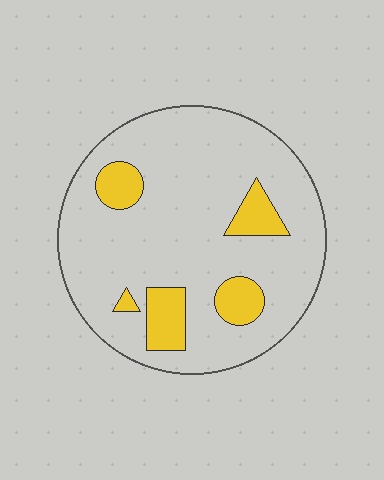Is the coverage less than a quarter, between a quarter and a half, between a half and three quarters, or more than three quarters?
Less than a quarter.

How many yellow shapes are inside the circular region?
5.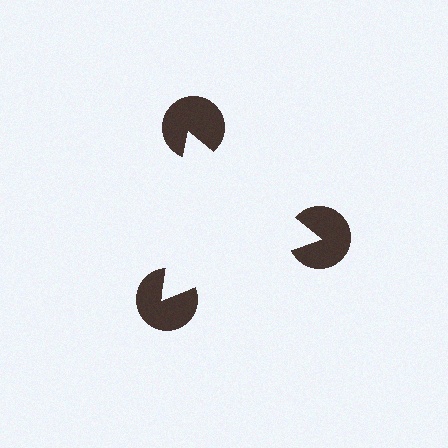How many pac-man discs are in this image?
There are 3 — one at each vertex of the illusory triangle.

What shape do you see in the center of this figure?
An illusory triangle — its edges are inferred from the aligned wedge cuts in the pac-man discs, not physically drawn.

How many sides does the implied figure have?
3 sides.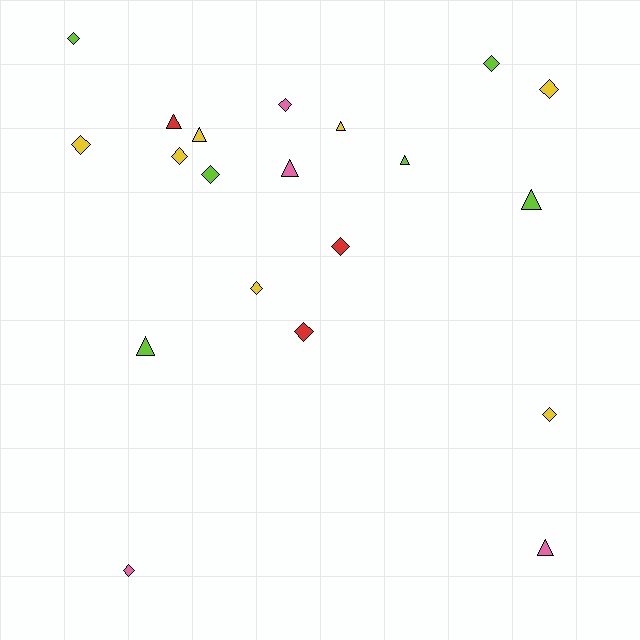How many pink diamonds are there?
There are 2 pink diamonds.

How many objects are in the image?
There are 20 objects.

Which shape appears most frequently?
Diamond, with 12 objects.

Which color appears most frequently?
Yellow, with 7 objects.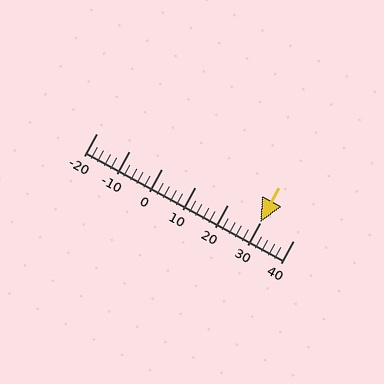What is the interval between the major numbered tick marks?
The major tick marks are spaced 10 units apart.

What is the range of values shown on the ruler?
The ruler shows values from -20 to 40.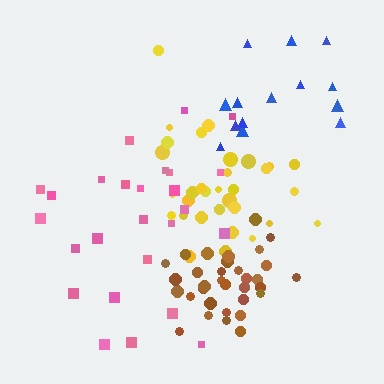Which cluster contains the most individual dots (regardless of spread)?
Brown (33).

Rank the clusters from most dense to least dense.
brown, yellow, blue, pink.